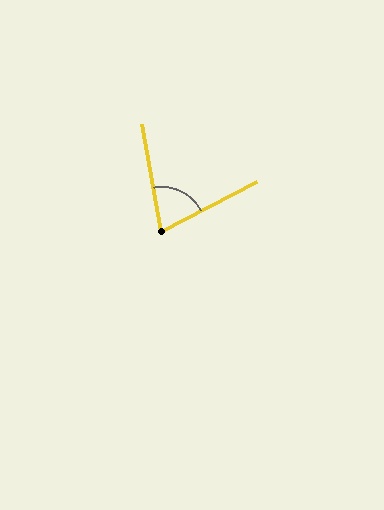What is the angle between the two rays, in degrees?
Approximately 73 degrees.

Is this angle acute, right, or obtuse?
It is acute.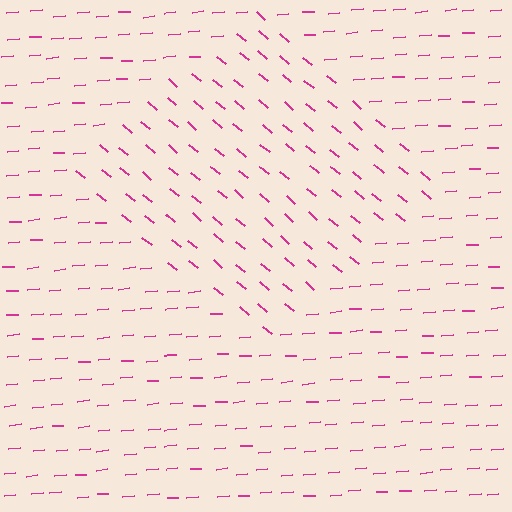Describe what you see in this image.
The image is filled with small magenta line segments. A diamond region in the image has lines oriented differently from the surrounding lines, creating a visible texture boundary.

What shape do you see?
I see a diamond.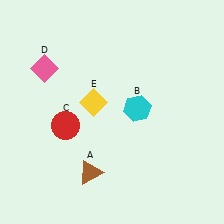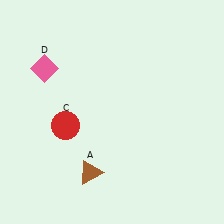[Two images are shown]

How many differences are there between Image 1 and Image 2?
There are 2 differences between the two images.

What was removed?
The cyan hexagon (B), the yellow diamond (E) were removed in Image 2.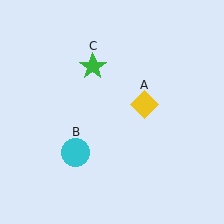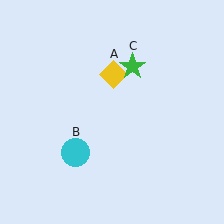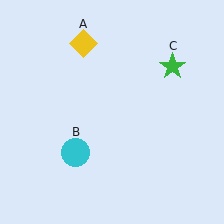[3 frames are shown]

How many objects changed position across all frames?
2 objects changed position: yellow diamond (object A), green star (object C).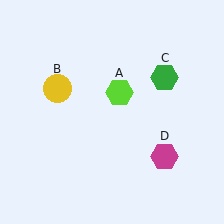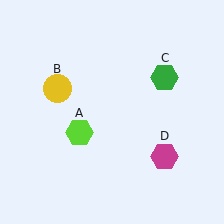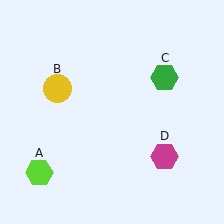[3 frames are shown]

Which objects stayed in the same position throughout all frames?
Yellow circle (object B) and green hexagon (object C) and magenta hexagon (object D) remained stationary.